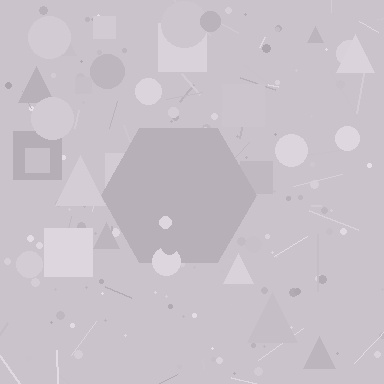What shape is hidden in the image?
A hexagon is hidden in the image.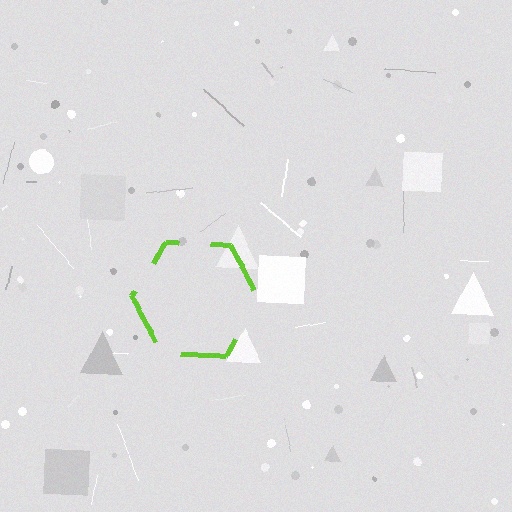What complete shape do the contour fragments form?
The contour fragments form a hexagon.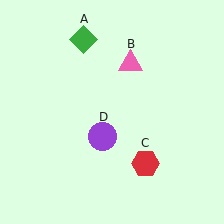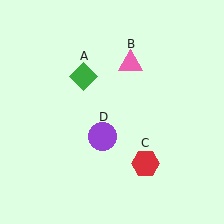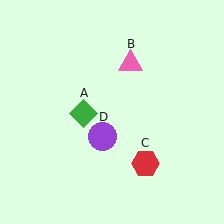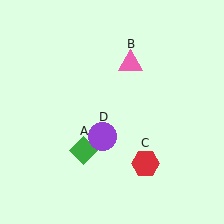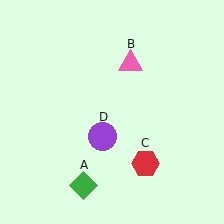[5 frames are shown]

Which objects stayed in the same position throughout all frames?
Pink triangle (object B) and red hexagon (object C) and purple circle (object D) remained stationary.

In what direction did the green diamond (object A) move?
The green diamond (object A) moved down.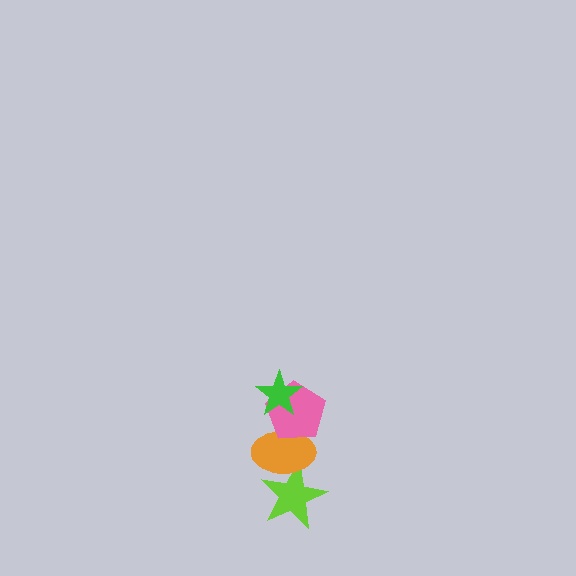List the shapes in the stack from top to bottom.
From top to bottom: the green star, the pink pentagon, the orange ellipse, the lime star.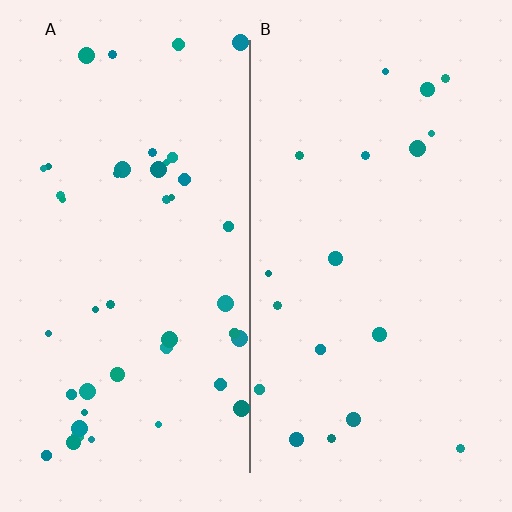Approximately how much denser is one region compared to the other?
Approximately 2.4× — region A over region B.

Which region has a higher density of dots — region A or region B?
A (the left).